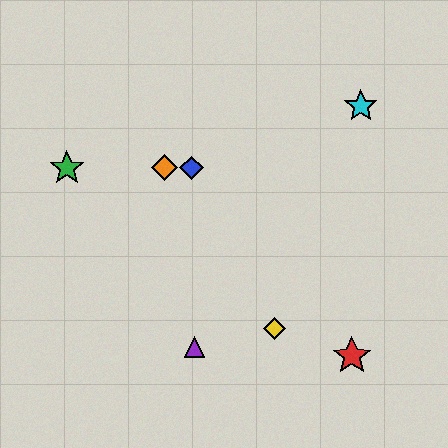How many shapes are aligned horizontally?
3 shapes (the blue diamond, the green star, the orange diamond) are aligned horizontally.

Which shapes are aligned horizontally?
The blue diamond, the green star, the orange diamond are aligned horizontally.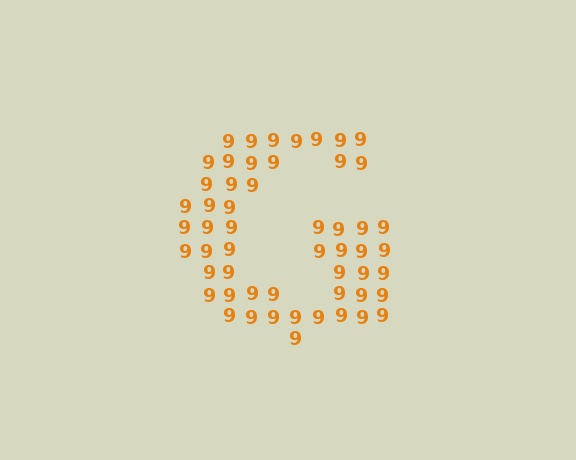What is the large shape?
The large shape is the letter G.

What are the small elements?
The small elements are digit 9's.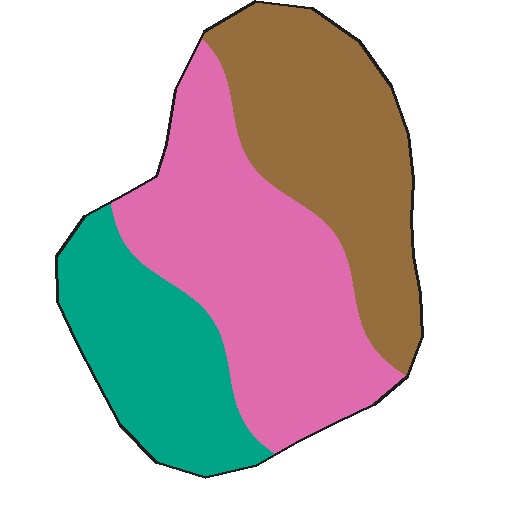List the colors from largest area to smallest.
From largest to smallest: pink, brown, teal.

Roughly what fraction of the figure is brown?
Brown covers 33% of the figure.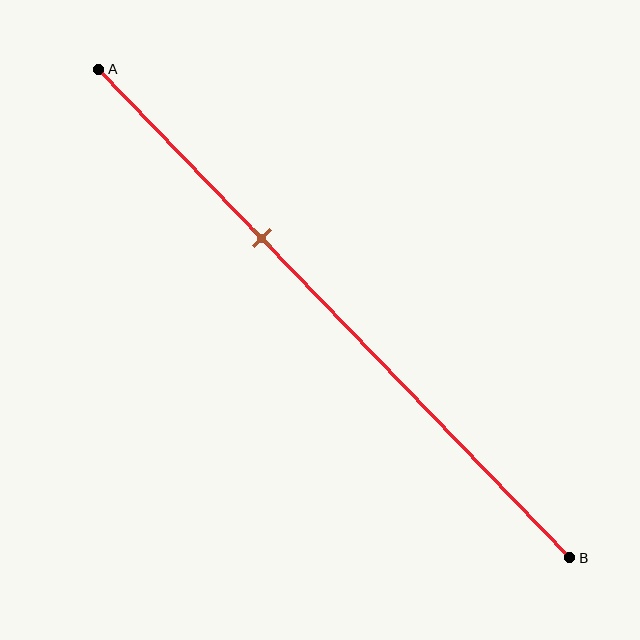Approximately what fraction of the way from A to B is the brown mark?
The brown mark is approximately 35% of the way from A to B.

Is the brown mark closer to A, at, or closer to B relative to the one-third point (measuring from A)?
The brown mark is approximately at the one-third point of segment AB.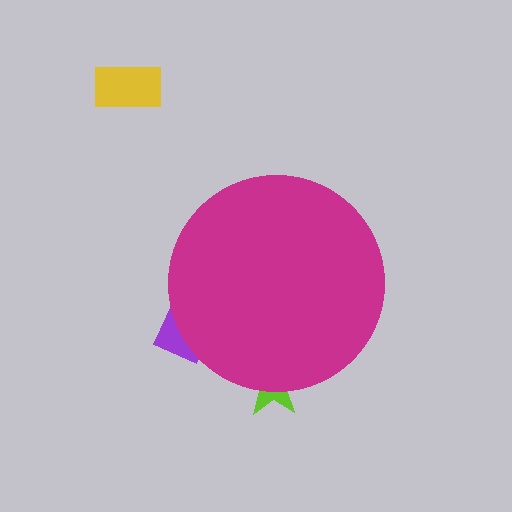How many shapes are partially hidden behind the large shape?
2 shapes are partially hidden.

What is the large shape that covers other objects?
A magenta circle.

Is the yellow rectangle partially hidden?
No, the yellow rectangle is fully visible.